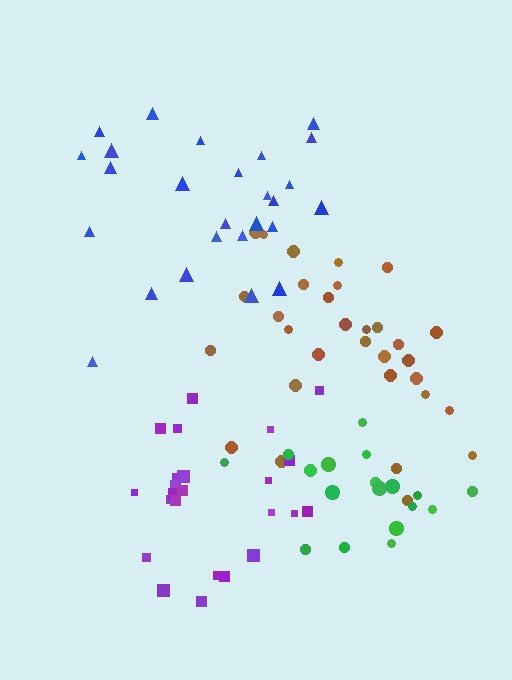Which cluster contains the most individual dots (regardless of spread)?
Brown (31).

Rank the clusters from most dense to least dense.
green, purple, brown, blue.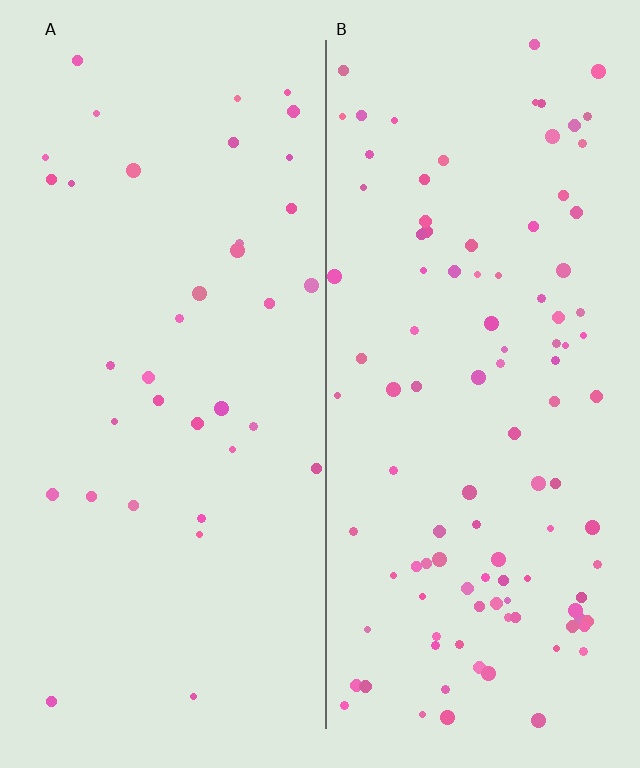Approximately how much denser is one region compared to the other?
Approximately 2.9× — region B over region A.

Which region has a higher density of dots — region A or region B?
B (the right).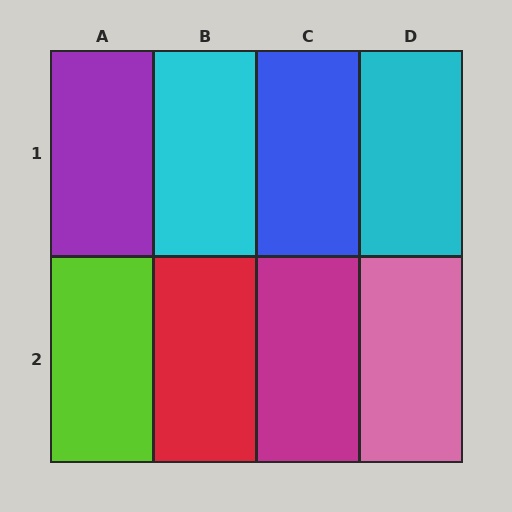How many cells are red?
1 cell is red.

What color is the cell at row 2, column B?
Red.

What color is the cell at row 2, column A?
Lime.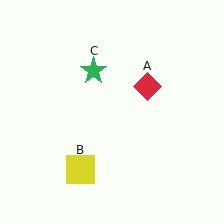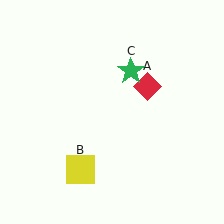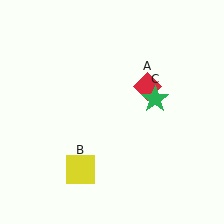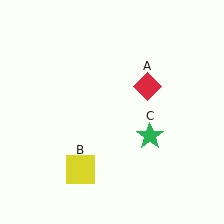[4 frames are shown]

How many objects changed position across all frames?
1 object changed position: green star (object C).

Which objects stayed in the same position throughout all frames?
Red diamond (object A) and yellow square (object B) remained stationary.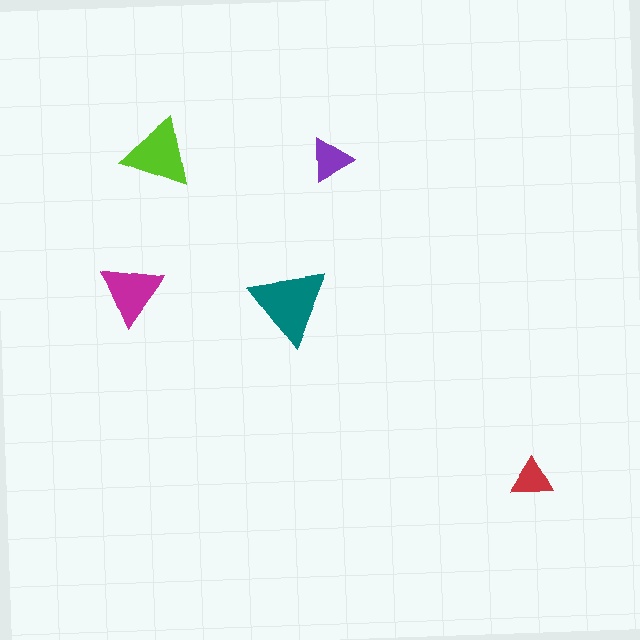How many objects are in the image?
There are 5 objects in the image.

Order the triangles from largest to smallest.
the teal one, the lime one, the magenta one, the purple one, the red one.